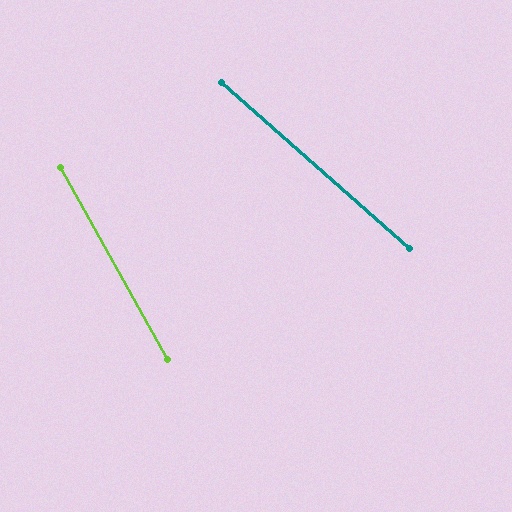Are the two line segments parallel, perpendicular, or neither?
Neither parallel nor perpendicular — they differ by about 19°.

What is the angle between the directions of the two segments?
Approximately 19 degrees.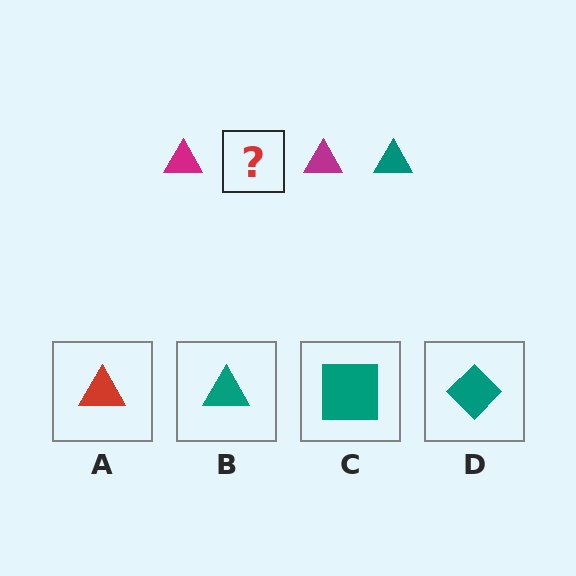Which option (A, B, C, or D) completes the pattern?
B.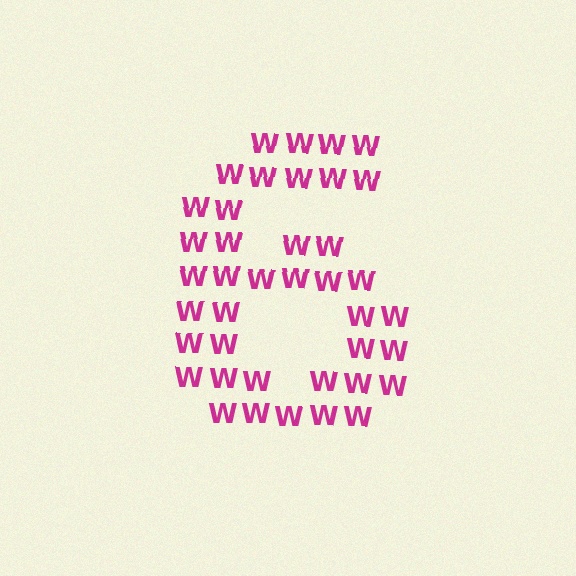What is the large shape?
The large shape is the digit 6.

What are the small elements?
The small elements are letter W's.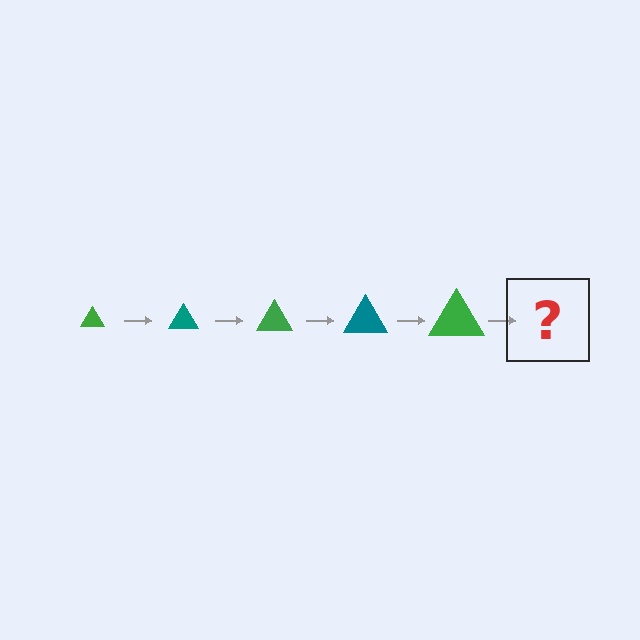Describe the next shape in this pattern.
It should be a teal triangle, larger than the previous one.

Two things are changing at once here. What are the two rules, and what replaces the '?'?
The two rules are that the triangle grows larger each step and the color cycles through green and teal. The '?' should be a teal triangle, larger than the previous one.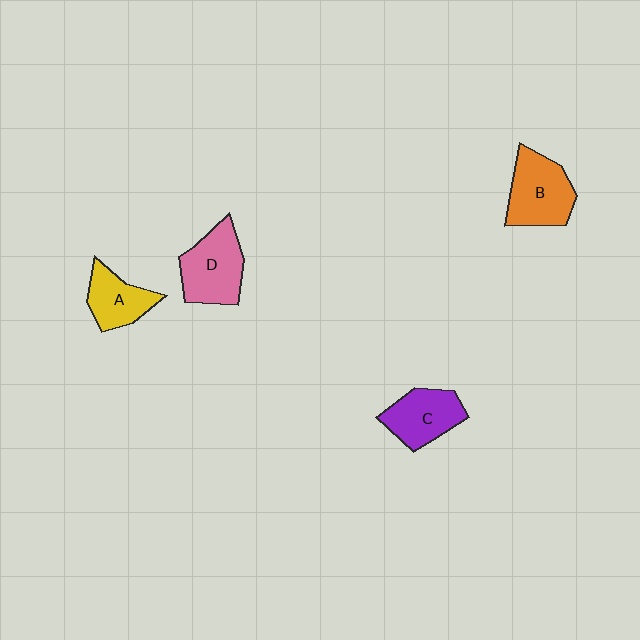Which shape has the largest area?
Shape D (pink).